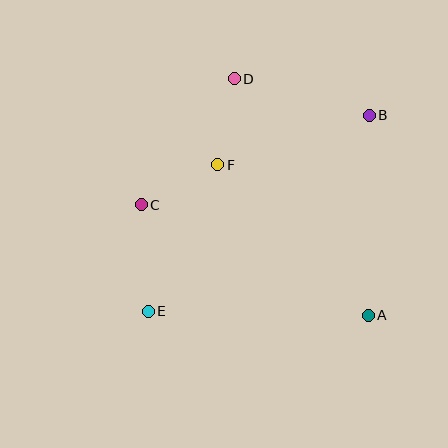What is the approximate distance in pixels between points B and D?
The distance between B and D is approximately 140 pixels.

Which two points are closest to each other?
Points C and F are closest to each other.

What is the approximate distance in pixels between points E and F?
The distance between E and F is approximately 162 pixels.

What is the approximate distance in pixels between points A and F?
The distance between A and F is approximately 213 pixels.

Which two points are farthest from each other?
Points B and E are farthest from each other.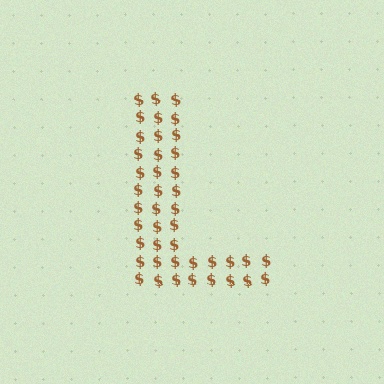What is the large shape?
The large shape is the letter L.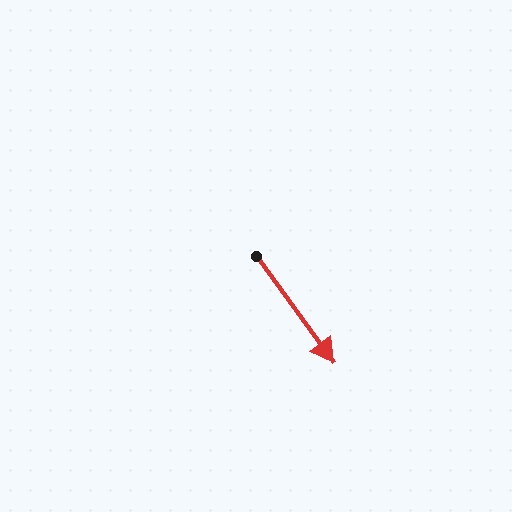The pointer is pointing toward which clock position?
Roughly 5 o'clock.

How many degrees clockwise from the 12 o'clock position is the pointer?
Approximately 144 degrees.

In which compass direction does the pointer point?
Southeast.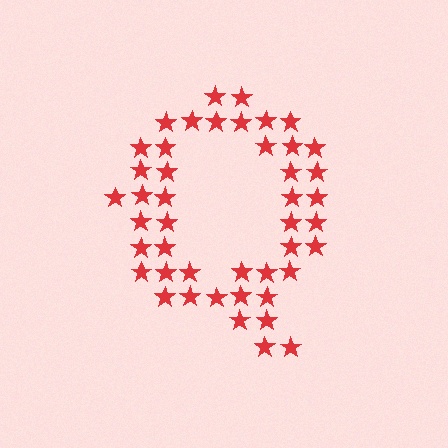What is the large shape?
The large shape is the letter Q.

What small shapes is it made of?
It is made of small stars.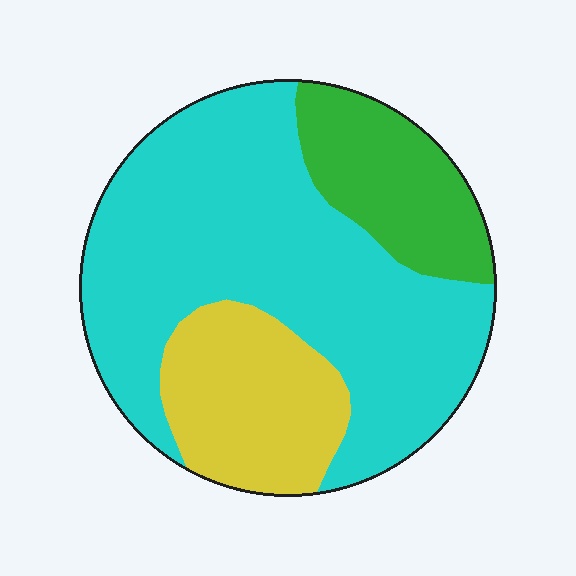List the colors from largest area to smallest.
From largest to smallest: cyan, yellow, green.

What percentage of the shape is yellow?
Yellow takes up about one fifth (1/5) of the shape.